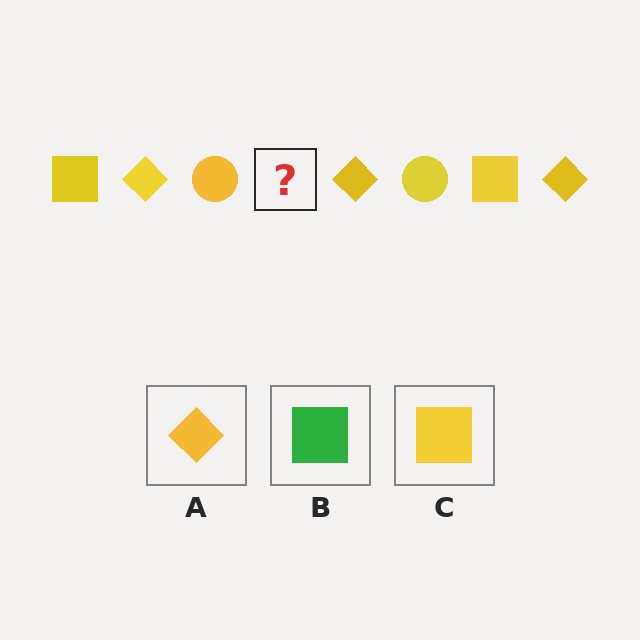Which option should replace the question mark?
Option C.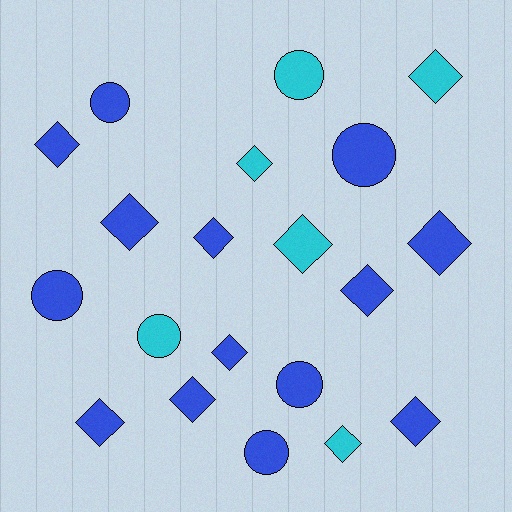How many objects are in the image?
There are 20 objects.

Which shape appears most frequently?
Diamond, with 13 objects.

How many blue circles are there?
There are 5 blue circles.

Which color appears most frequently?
Blue, with 14 objects.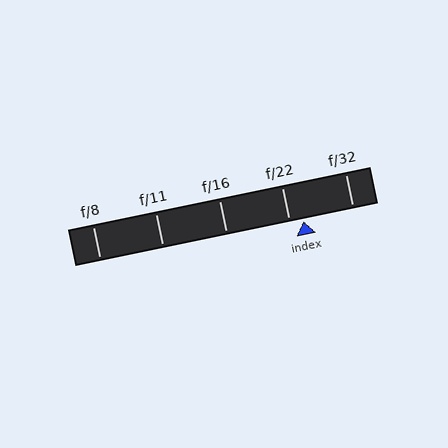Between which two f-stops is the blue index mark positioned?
The index mark is between f/22 and f/32.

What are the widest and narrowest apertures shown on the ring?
The widest aperture shown is f/8 and the narrowest is f/32.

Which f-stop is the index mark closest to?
The index mark is closest to f/22.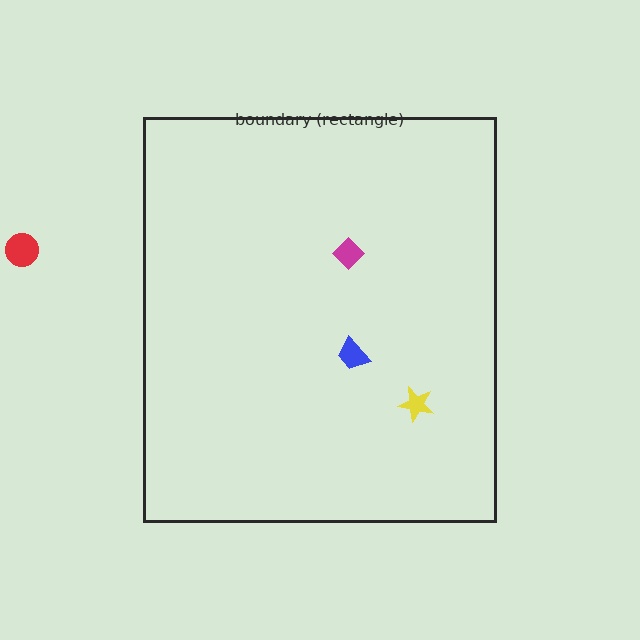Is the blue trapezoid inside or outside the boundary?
Inside.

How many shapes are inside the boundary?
3 inside, 1 outside.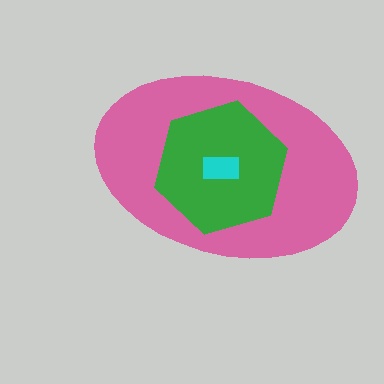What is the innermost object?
The cyan rectangle.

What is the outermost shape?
The pink ellipse.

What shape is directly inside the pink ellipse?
The green hexagon.